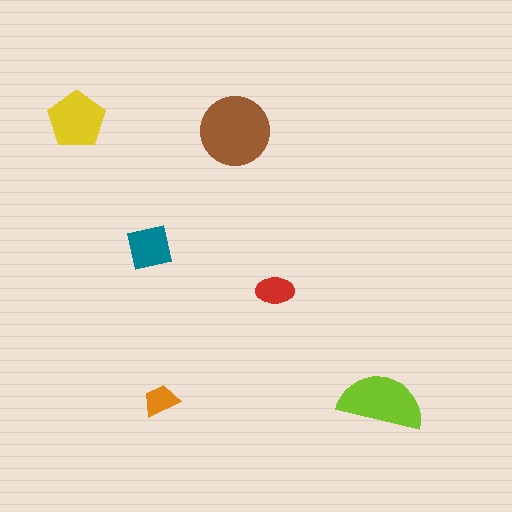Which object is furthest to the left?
The yellow pentagon is leftmost.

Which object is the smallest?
The orange trapezoid.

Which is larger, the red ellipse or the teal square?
The teal square.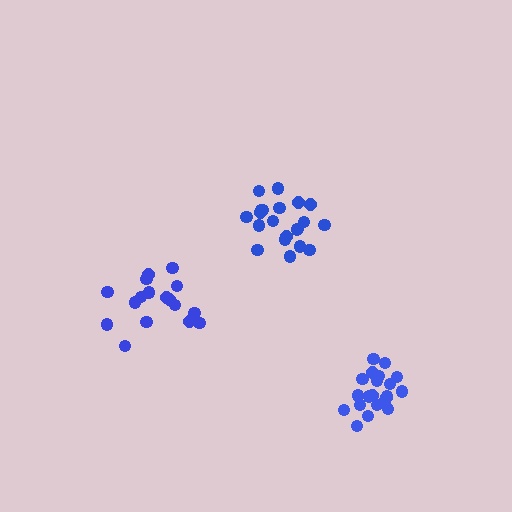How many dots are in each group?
Group 1: 21 dots, Group 2: 17 dots, Group 3: 21 dots (59 total).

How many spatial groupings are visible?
There are 3 spatial groupings.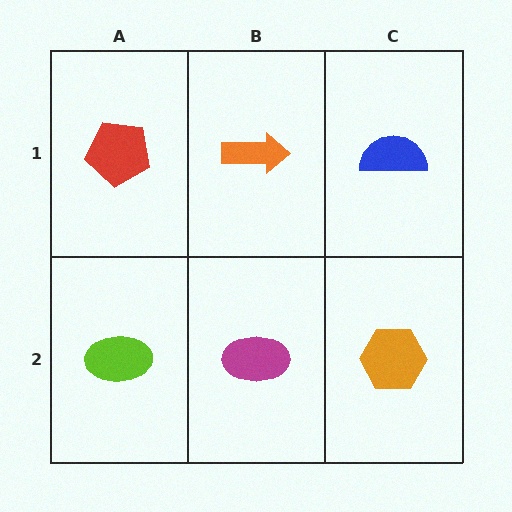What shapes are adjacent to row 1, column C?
An orange hexagon (row 2, column C), an orange arrow (row 1, column B).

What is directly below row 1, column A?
A lime ellipse.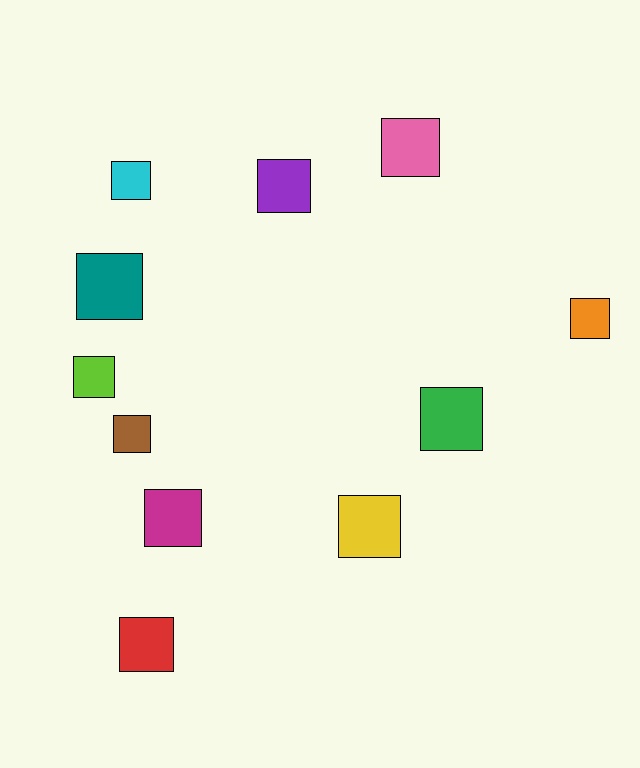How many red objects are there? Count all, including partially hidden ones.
There is 1 red object.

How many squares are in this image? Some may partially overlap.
There are 11 squares.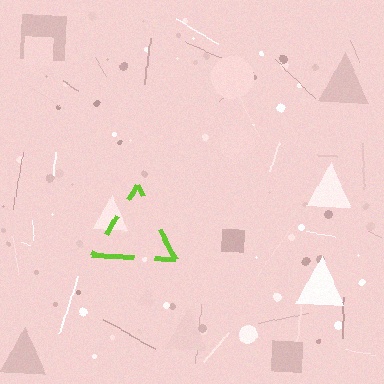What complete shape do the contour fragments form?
The contour fragments form a triangle.